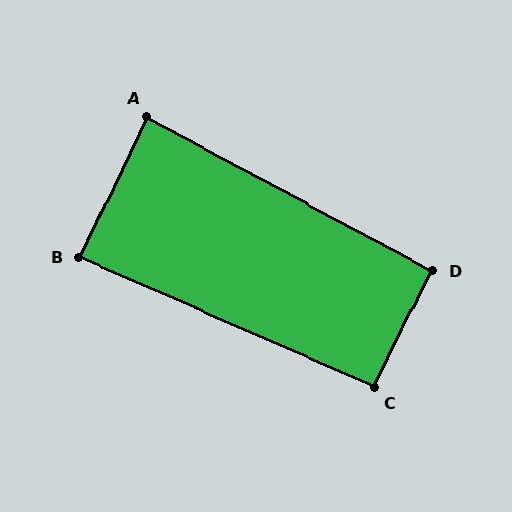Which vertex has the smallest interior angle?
A, at approximately 87 degrees.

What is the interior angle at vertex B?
Approximately 88 degrees (approximately right).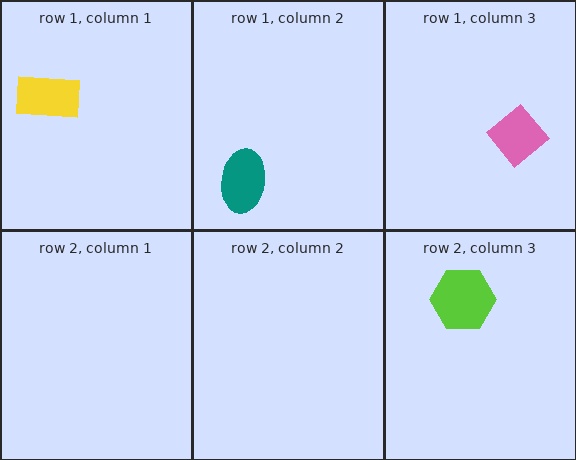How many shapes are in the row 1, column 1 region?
1.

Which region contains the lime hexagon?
The row 2, column 3 region.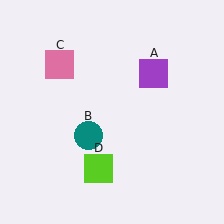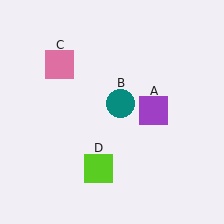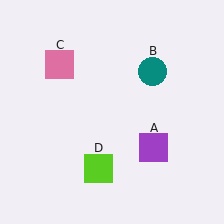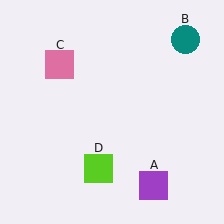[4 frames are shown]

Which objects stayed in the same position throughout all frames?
Pink square (object C) and lime square (object D) remained stationary.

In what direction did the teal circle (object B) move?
The teal circle (object B) moved up and to the right.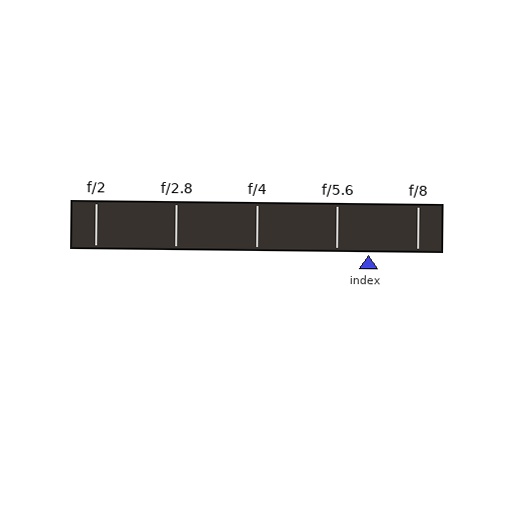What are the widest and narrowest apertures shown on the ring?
The widest aperture shown is f/2 and the narrowest is f/8.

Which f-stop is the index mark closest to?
The index mark is closest to f/5.6.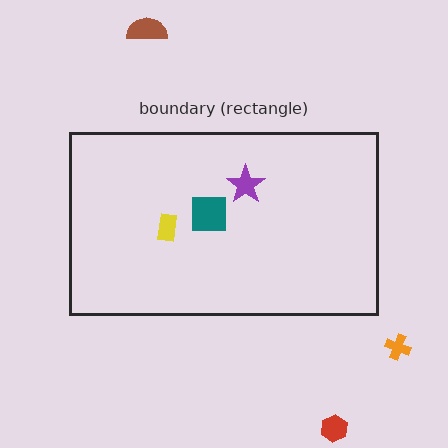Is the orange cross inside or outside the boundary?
Outside.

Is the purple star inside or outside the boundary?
Inside.